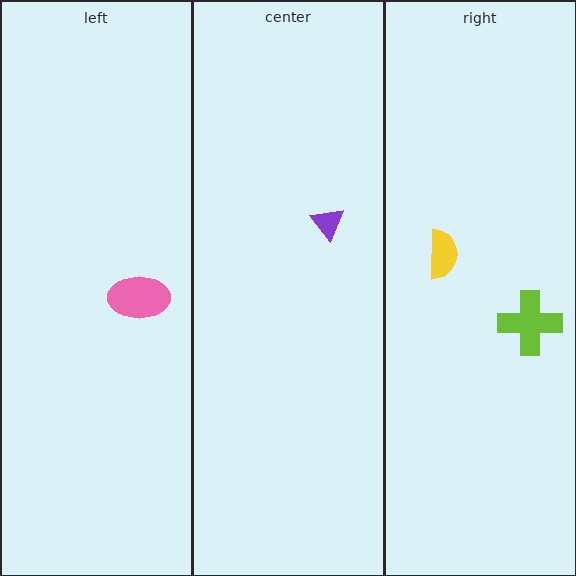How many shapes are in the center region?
1.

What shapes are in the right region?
The lime cross, the yellow semicircle.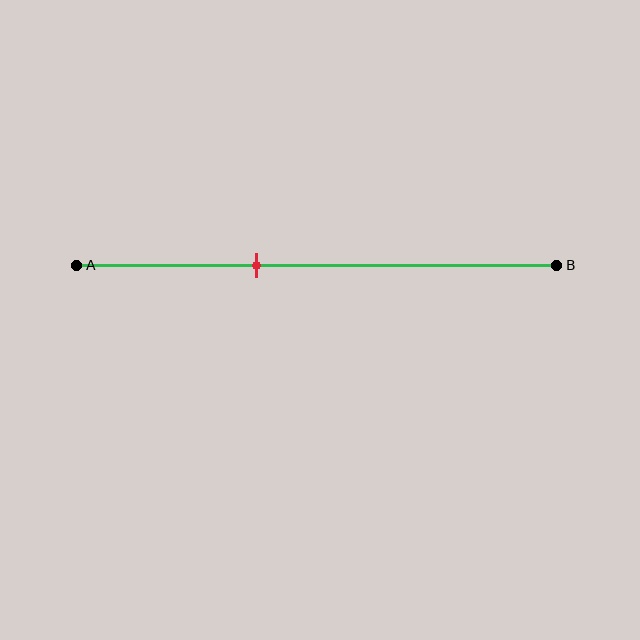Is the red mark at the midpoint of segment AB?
No, the mark is at about 40% from A, not at the 50% midpoint.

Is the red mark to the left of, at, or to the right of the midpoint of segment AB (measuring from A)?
The red mark is to the left of the midpoint of segment AB.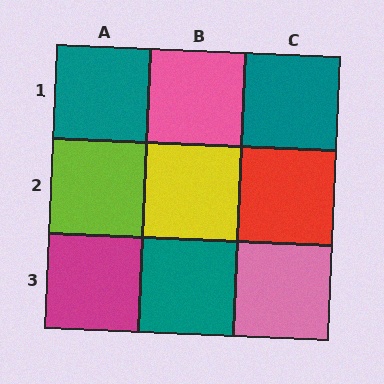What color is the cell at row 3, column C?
Pink.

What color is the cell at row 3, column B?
Teal.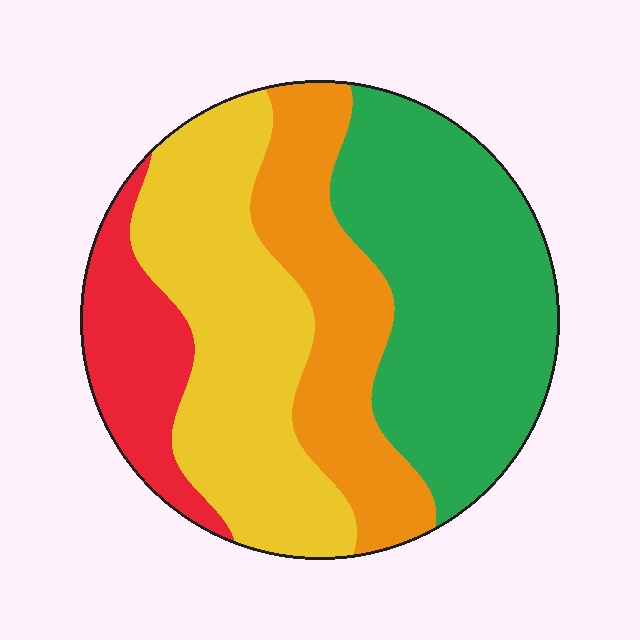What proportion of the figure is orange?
Orange takes up about one fifth (1/5) of the figure.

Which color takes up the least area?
Red, at roughly 15%.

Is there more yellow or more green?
Green.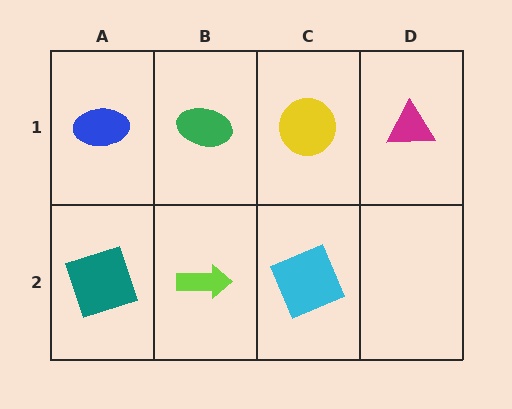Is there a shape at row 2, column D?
No, that cell is empty.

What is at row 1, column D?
A magenta triangle.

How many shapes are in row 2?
3 shapes.